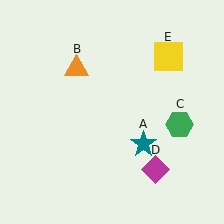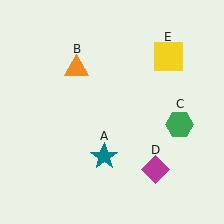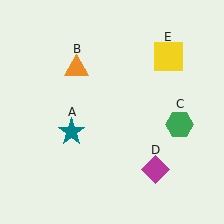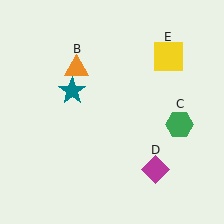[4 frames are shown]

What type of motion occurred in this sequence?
The teal star (object A) rotated clockwise around the center of the scene.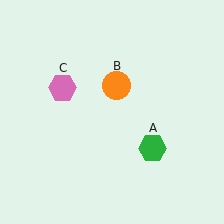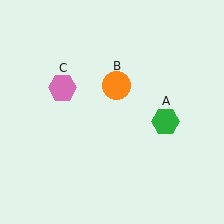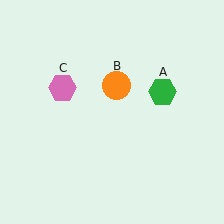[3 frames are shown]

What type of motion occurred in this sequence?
The green hexagon (object A) rotated counterclockwise around the center of the scene.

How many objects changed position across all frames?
1 object changed position: green hexagon (object A).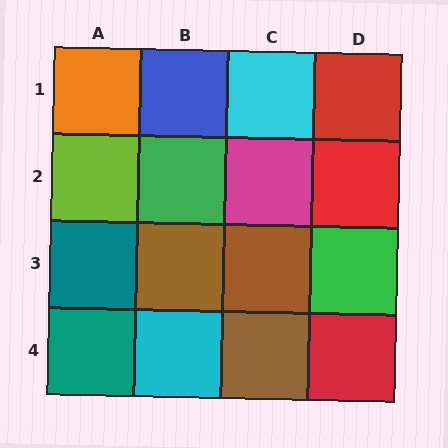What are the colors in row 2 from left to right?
Lime, green, magenta, red.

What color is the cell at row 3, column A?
Teal.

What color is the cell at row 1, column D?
Red.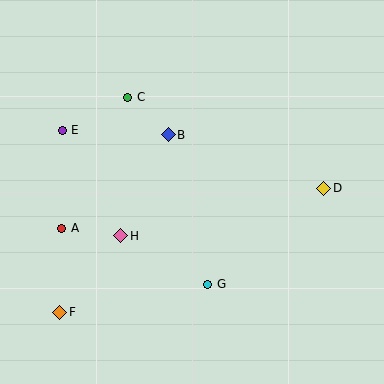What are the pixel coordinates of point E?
Point E is at (62, 130).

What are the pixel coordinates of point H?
Point H is at (121, 236).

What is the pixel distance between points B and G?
The distance between B and G is 155 pixels.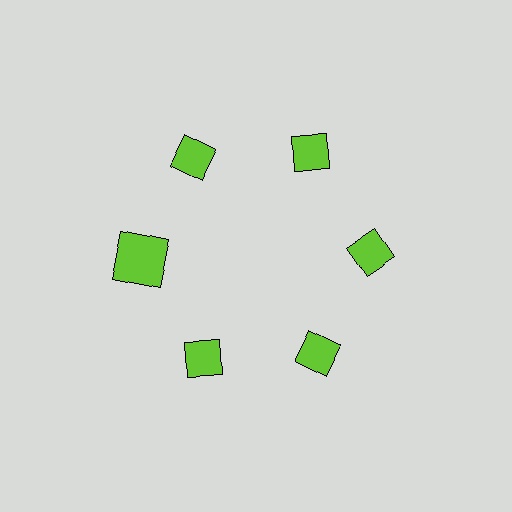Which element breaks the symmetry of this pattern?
The lime square at roughly the 9 o'clock position breaks the symmetry. All other shapes are lime diamonds.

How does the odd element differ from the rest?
It has a different shape: square instead of diamond.